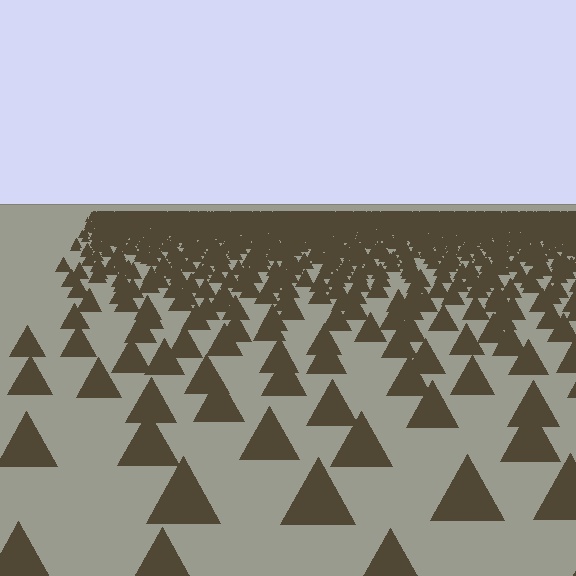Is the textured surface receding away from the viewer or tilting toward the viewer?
The surface is receding away from the viewer. Texture elements get smaller and denser toward the top.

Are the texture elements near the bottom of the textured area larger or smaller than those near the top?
Larger. Near the bottom, elements are closer to the viewer and appear at a bigger on-screen size.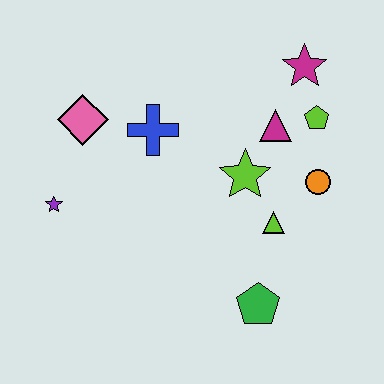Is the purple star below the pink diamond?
Yes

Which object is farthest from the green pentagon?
The pink diamond is farthest from the green pentagon.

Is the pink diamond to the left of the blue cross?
Yes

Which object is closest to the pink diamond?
The blue cross is closest to the pink diamond.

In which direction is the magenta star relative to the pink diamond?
The magenta star is to the right of the pink diamond.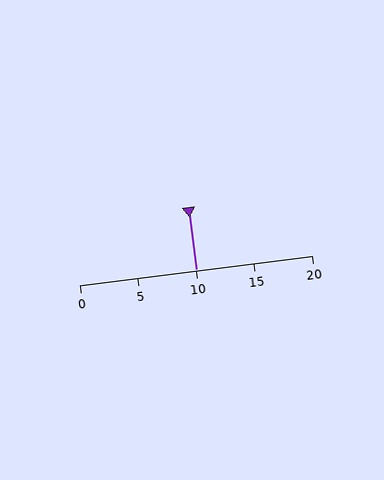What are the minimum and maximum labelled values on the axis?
The axis runs from 0 to 20.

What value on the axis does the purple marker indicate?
The marker indicates approximately 10.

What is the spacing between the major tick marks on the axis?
The major ticks are spaced 5 apart.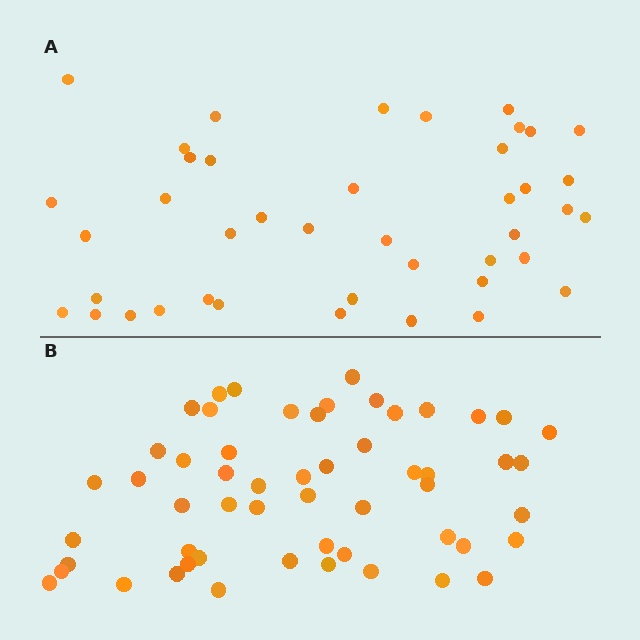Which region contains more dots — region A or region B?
Region B (the bottom region) has more dots.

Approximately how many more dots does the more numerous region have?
Region B has approximately 15 more dots than region A.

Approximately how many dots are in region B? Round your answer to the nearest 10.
About 60 dots. (The exact count is 55, which rounds to 60.)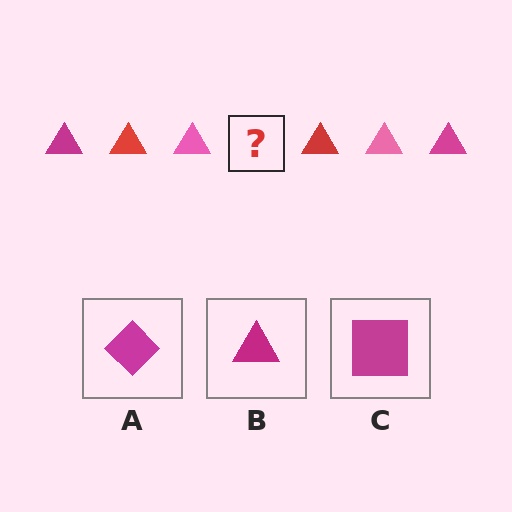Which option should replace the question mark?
Option B.